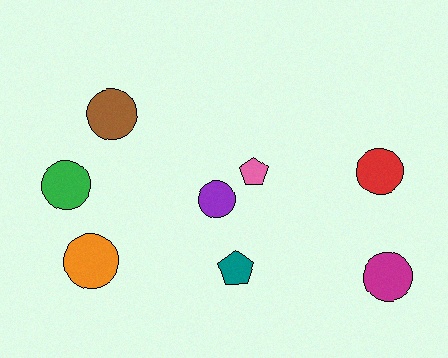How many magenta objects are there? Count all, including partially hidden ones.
There is 1 magenta object.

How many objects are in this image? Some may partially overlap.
There are 8 objects.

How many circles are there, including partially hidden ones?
There are 6 circles.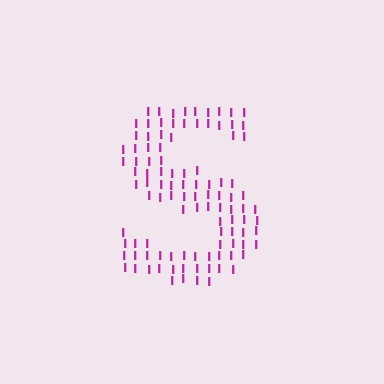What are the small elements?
The small elements are letter I's.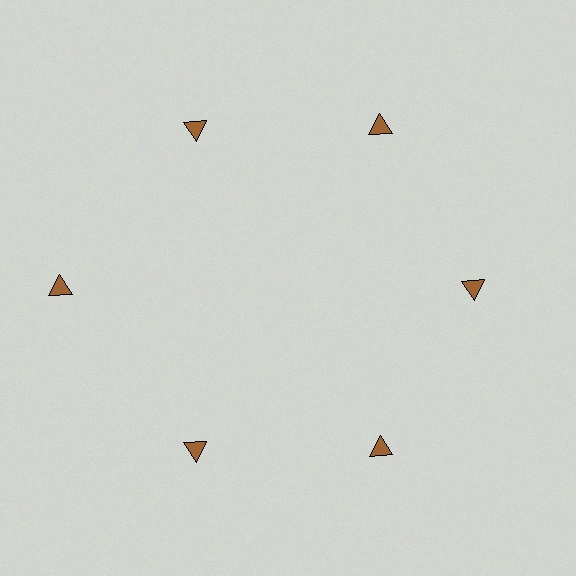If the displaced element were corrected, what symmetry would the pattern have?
It would have 6-fold rotational symmetry — the pattern would map onto itself every 60 degrees.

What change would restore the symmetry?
The symmetry would be restored by moving it inward, back onto the ring so that all 6 triangles sit at equal angles and equal distance from the center.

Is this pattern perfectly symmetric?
No. The 6 brown triangles are arranged in a ring, but one element near the 9 o'clock position is pushed outward from the center, breaking the 6-fold rotational symmetry.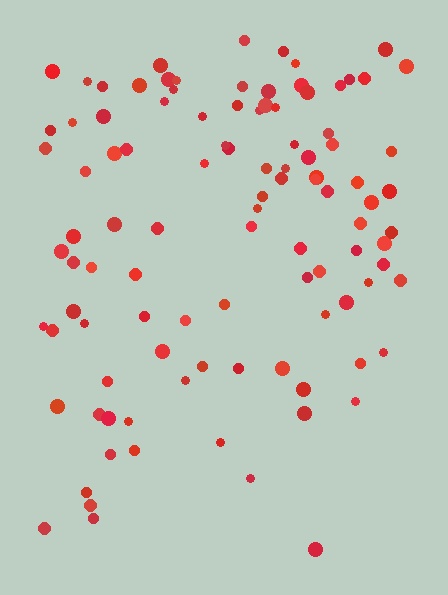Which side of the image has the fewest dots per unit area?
The bottom.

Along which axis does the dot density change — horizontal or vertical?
Vertical.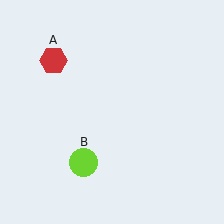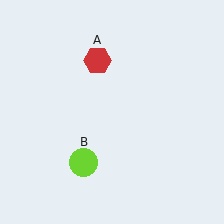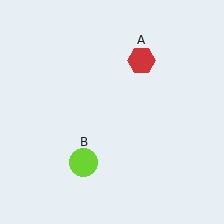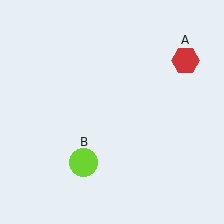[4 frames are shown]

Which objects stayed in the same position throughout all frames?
Lime circle (object B) remained stationary.